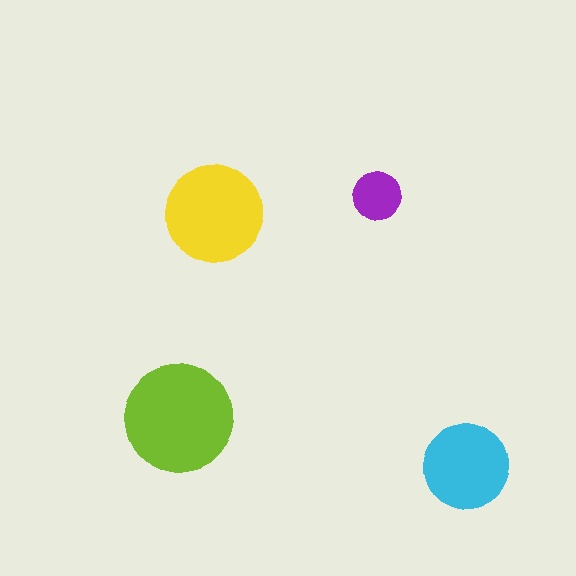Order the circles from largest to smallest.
the lime one, the yellow one, the cyan one, the purple one.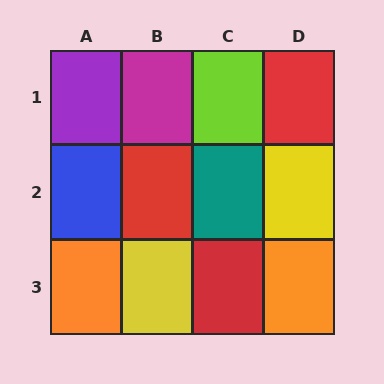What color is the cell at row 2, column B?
Red.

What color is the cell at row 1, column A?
Purple.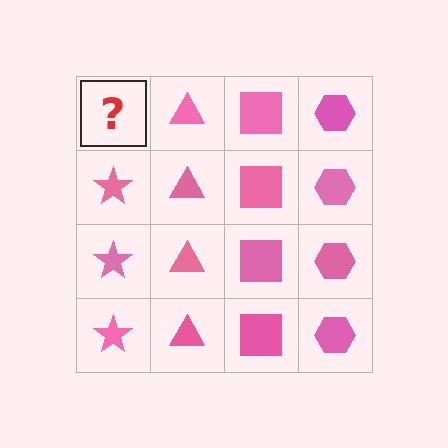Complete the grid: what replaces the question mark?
The question mark should be replaced with a pink star.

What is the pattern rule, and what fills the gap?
The rule is that each column has a consistent shape. The gap should be filled with a pink star.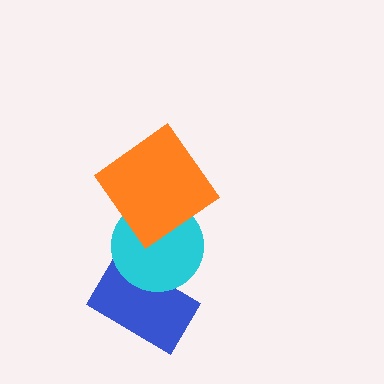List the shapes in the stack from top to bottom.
From top to bottom: the orange diamond, the cyan circle, the blue rectangle.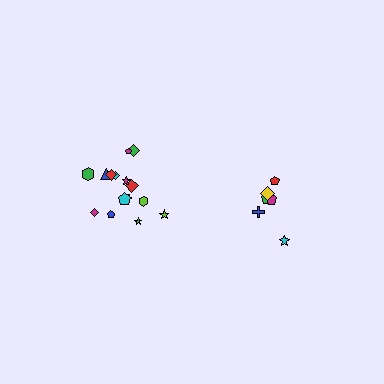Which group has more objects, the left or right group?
The left group.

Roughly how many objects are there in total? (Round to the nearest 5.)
Roughly 20 objects in total.